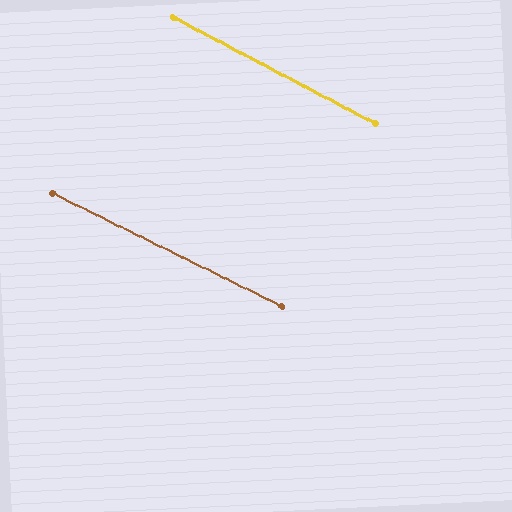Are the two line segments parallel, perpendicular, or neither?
Parallel — their directions differ by only 1.4°.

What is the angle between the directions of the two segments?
Approximately 1 degree.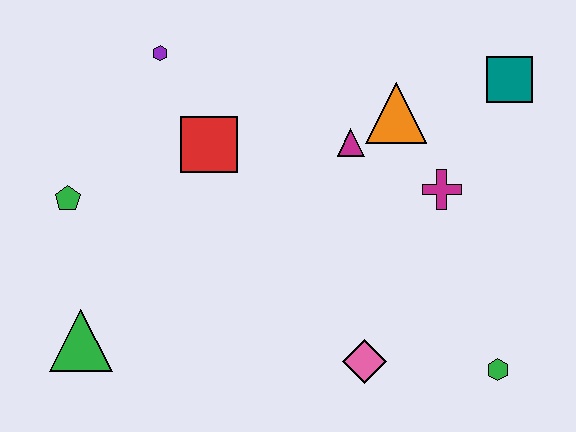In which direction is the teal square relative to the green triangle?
The teal square is to the right of the green triangle.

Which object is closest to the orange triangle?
The magenta triangle is closest to the orange triangle.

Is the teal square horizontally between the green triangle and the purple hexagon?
No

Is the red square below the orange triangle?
Yes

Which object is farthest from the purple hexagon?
The green hexagon is farthest from the purple hexagon.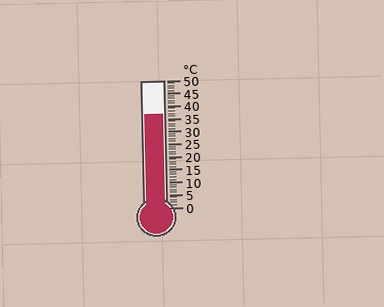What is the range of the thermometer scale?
The thermometer scale ranges from 0°C to 50°C.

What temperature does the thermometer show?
The thermometer shows approximately 37°C.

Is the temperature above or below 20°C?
The temperature is above 20°C.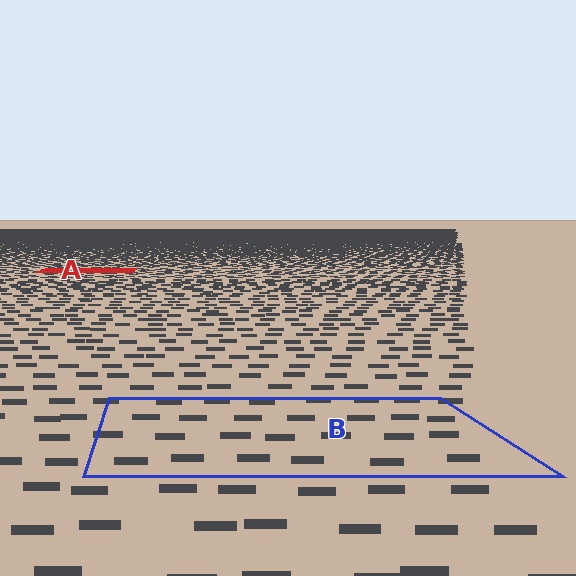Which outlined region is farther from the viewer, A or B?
Region A is farther from the viewer — the texture elements inside it appear smaller and more densely packed.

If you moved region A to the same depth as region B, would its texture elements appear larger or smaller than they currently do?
They would appear larger. At a closer depth, the same texture elements are projected at a bigger on-screen size.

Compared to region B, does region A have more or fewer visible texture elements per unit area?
Region A has more texture elements per unit area — they are packed more densely because it is farther away.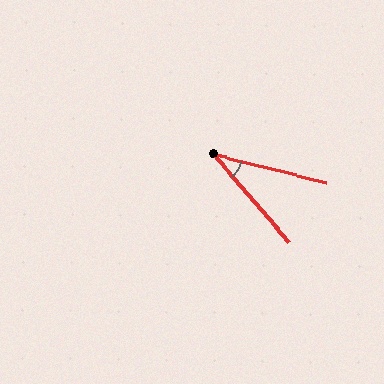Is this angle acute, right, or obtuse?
It is acute.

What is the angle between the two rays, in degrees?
Approximately 35 degrees.